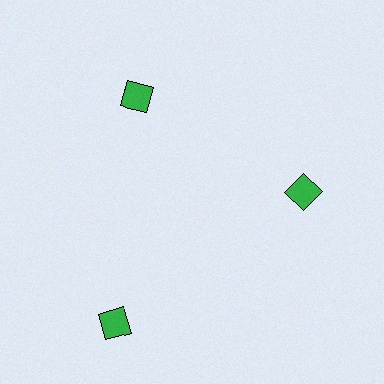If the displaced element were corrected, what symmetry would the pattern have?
It would have 3-fold rotational symmetry — the pattern would map onto itself every 120 degrees.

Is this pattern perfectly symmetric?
No. The 3 green squares are arranged in a ring, but one element near the 7 o'clock position is pushed outward from the center, breaking the 3-fold rotational symmetry.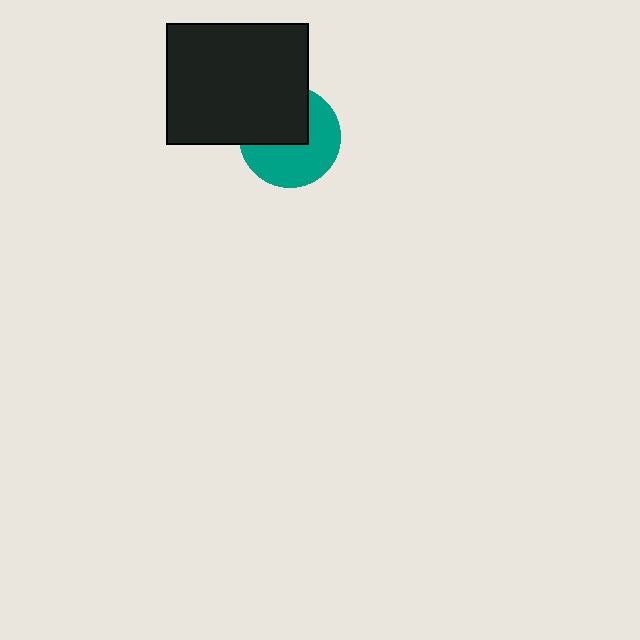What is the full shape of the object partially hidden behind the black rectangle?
The partially hidden object is a teal circle.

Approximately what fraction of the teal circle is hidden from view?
Roughly 44% of the teal circle is hidden behind the black rectangle.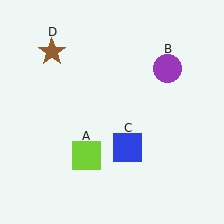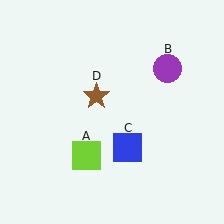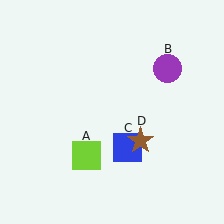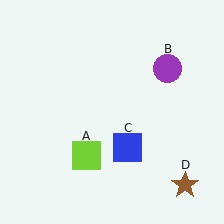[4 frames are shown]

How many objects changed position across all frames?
1 object changed position: brown star (object D).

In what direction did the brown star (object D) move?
The brown star (object D) moved down and to the right.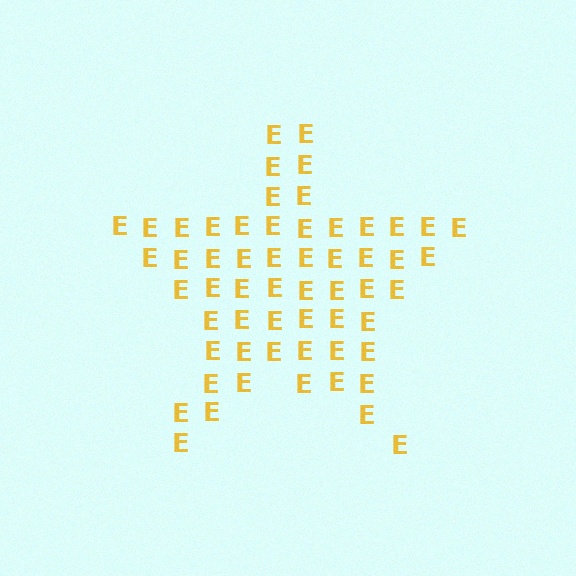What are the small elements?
The small elements are letter E's.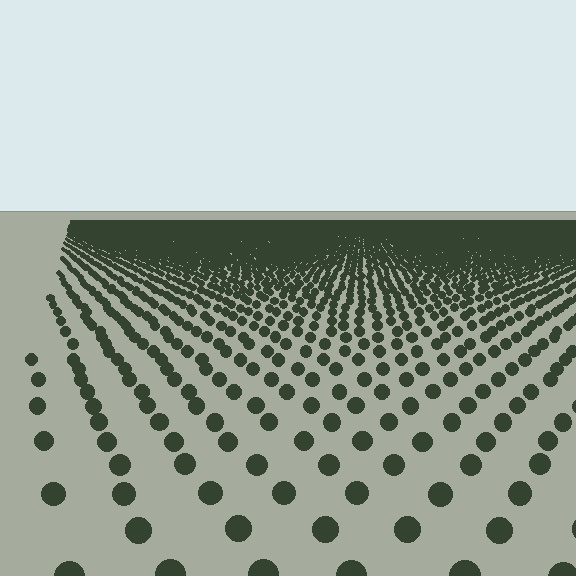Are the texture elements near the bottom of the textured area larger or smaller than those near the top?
Larger. Near the bottom, elements are closer to the viewer and appear at a bigger on-screen size.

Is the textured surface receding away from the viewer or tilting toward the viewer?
The surface is receding away from the viewer. Texture elements get smaller and denser toward the top.